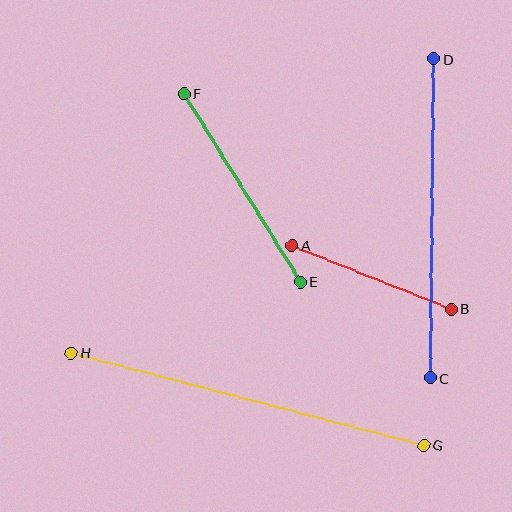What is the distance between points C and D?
The distance is approximately 319 pixels.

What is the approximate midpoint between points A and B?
The midpoint is at approximately (372, 277) pixels.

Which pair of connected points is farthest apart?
Points G and H are farthest apart.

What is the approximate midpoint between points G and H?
The midpoint is at approximately (247, 399) pixels.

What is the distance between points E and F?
The distance is approximately 221 pixels.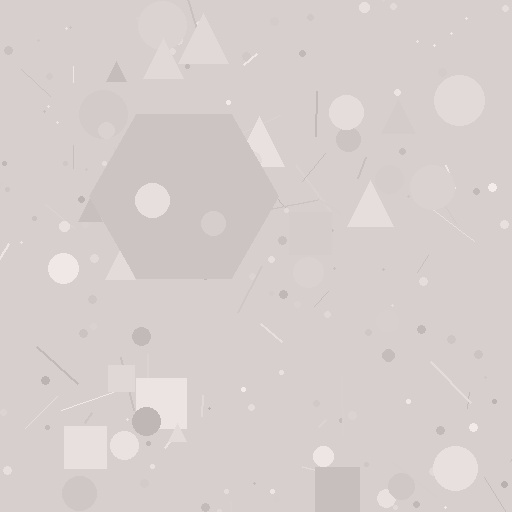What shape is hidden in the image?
A hexagon is hidden in the image.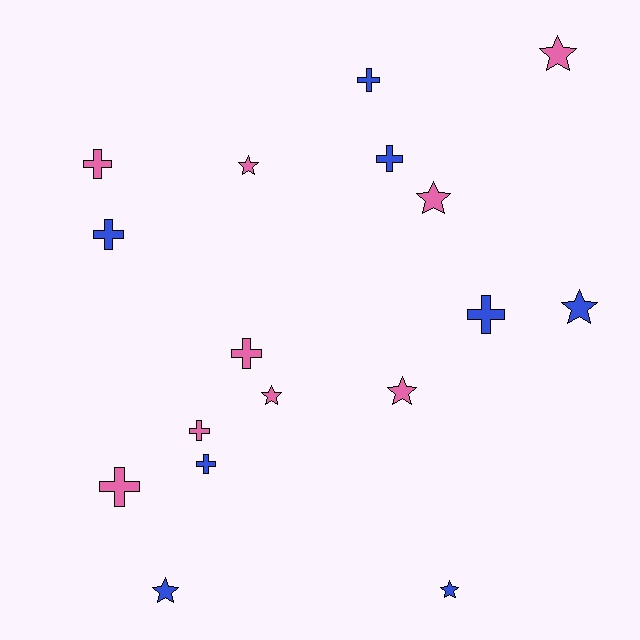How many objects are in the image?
There are 17 objects.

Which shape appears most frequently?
Cross, with 9 objects.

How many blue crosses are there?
There are 5 blue crosses.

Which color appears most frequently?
Pink, with 9 objects.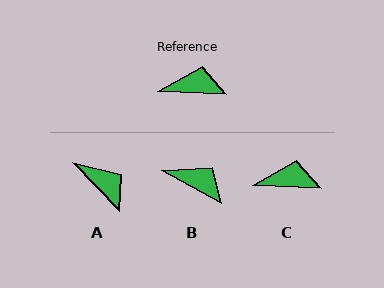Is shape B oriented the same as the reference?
No, it is off by about 26 degrees.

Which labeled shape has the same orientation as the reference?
C.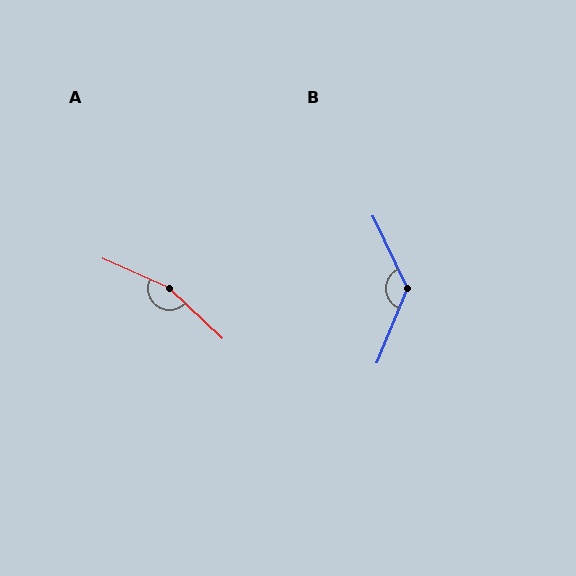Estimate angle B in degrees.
Approximately 132 degrees.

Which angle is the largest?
A, at approximately 161 degrees.